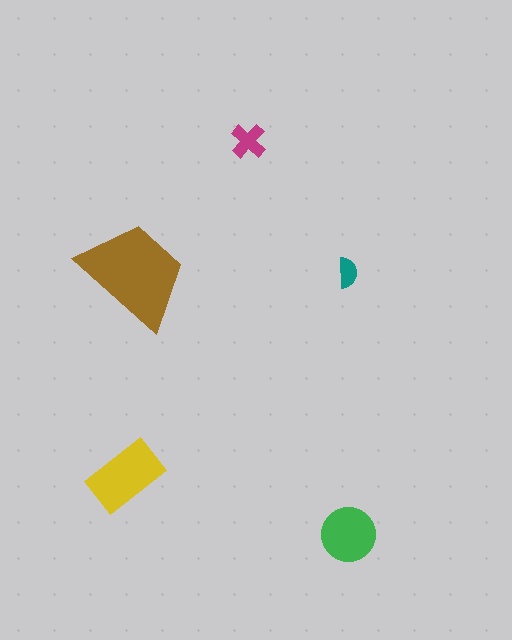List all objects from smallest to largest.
The teal semicircle, the magenta cross, the green circle, the yellow rectangle, the brown trapezoid.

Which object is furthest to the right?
The teal semicircle is rightmost.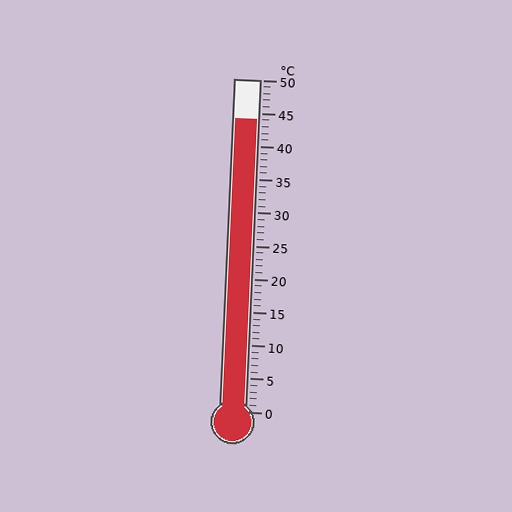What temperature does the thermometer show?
The thermometer shows approximately 44°C.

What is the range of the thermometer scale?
The thermometer scale ranges from 0°C to 50°C.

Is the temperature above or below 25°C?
The temperature is above 25°C.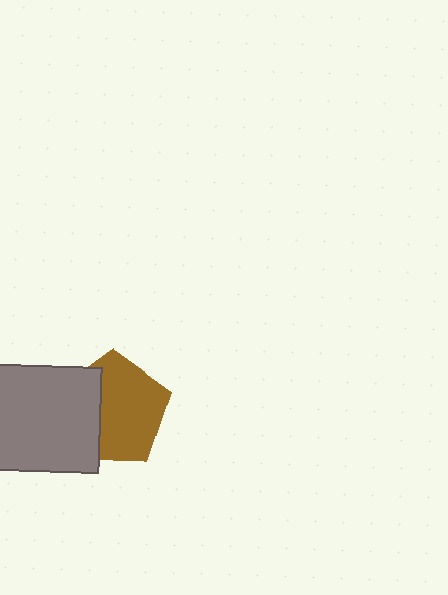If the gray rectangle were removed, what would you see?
You would see the complete brown pentagon.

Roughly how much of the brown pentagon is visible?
About half of it is visible (roughly 63%).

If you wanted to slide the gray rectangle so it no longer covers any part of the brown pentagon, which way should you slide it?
Slide it left — that is the most direct way to separate the two shapes.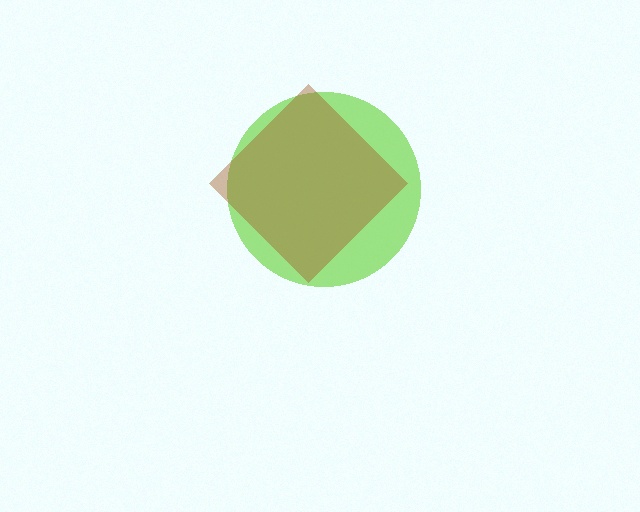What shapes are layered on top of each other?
The layered shapes are: a lime circle, a brown diamond.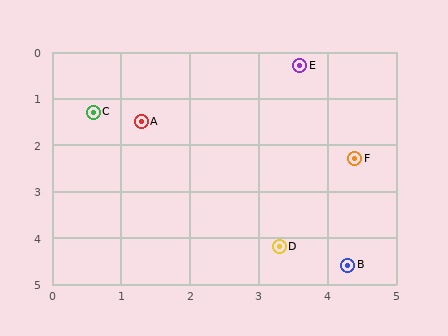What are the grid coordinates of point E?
Point E is at approximately (3.6, 0.3).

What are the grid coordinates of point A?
Point A is at approximately (1.3, 1.5).